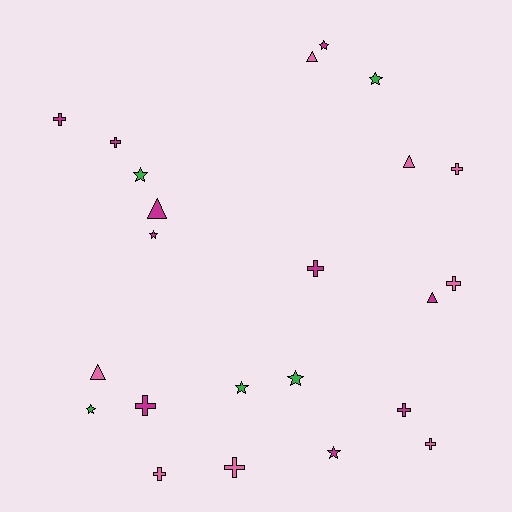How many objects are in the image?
There are 23 objects.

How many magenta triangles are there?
There are 2 magenta triangles.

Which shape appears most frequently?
Cross, with 10 objects.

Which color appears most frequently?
Magenta, with 10 objects.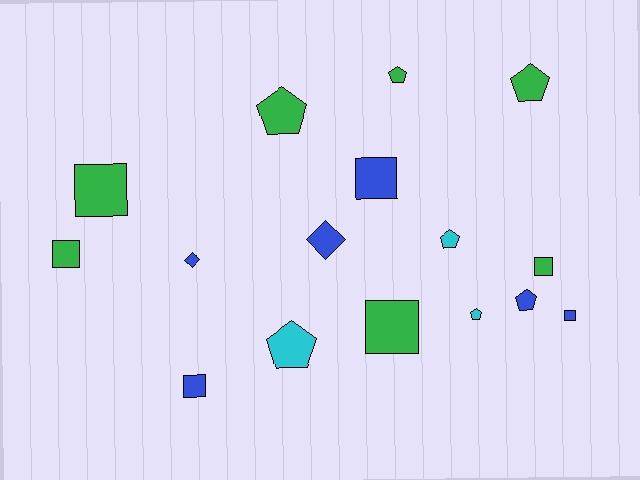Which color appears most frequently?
Green, with 7 objects.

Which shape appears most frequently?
Square, with 7 objects.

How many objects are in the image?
There are 16 objects.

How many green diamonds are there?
There are no green diamonds.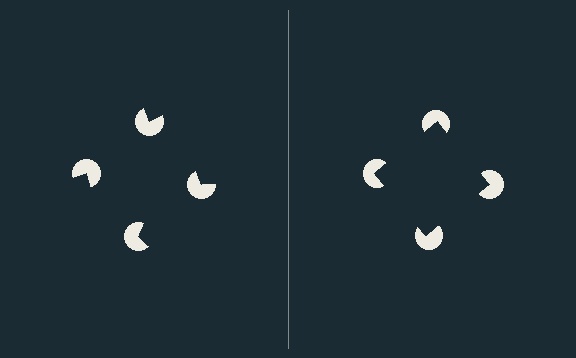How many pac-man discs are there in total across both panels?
8 — 4 on each side.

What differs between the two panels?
The pac-man discs are positioned identically on both sides; only the wedge orientations differ. On the right they align to a square; on the left they are misaligned.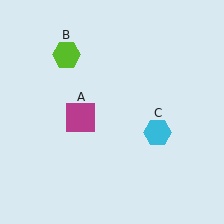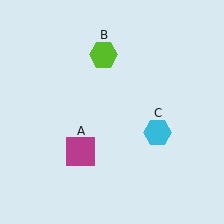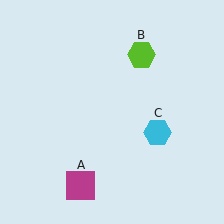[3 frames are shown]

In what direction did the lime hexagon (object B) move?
The lime hexagon (object B) moved right.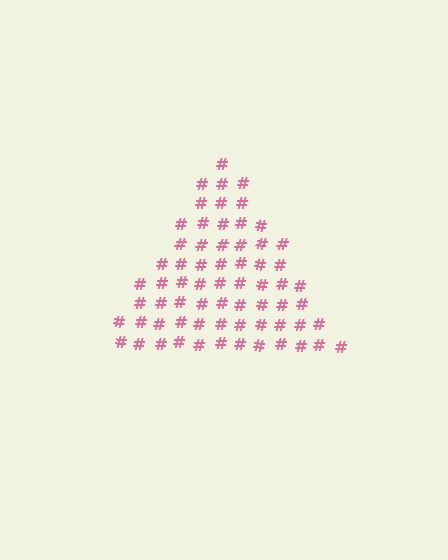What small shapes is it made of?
It is made of small hash symbols.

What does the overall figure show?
The overall figure shows a triangle.